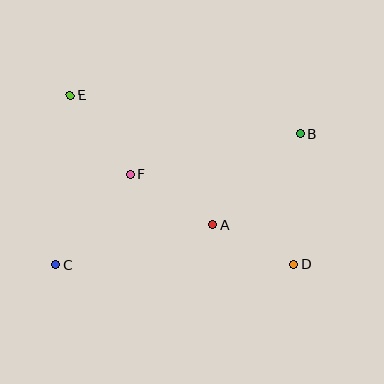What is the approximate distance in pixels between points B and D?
The distance between B and D is approximately 131 pixels.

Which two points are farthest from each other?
Points D and E are farthest from each other.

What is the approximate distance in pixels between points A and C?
The distance between A and C is approximately 162 pixels.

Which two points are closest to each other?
Points A and D are closest to each other.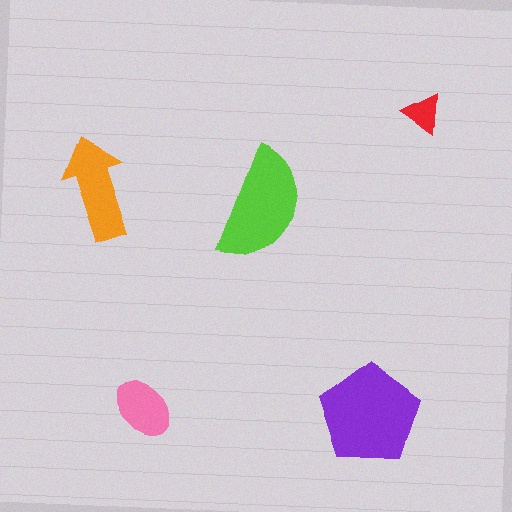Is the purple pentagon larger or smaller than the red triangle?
Larger.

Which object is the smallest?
The red triangle.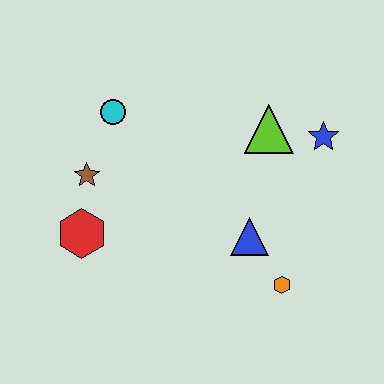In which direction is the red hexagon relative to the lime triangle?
The red hexagon is to the left of the lime triangle.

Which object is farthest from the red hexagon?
The blue star is farthest from the red hexagon.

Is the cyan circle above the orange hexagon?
Yes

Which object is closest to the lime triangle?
The blue star is closest to the lime triangle.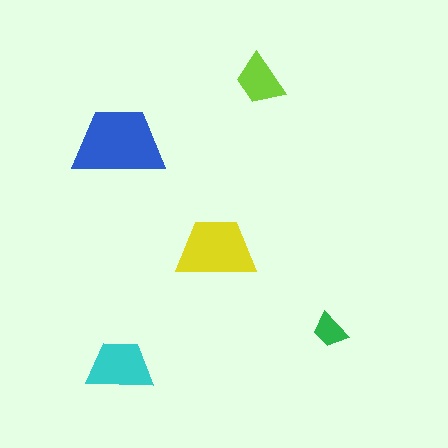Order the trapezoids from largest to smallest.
the blue one, the yellow one, the cyan one, the lime one, the green one.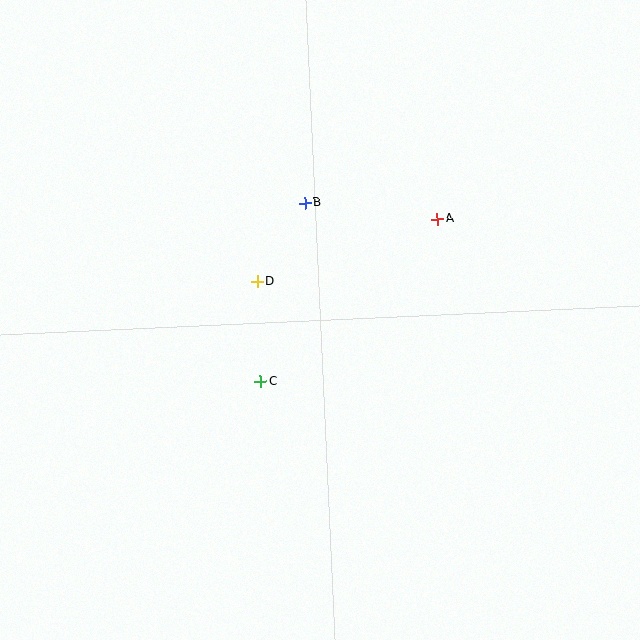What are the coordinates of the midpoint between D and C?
The midpoint between D and C is at (259, 332).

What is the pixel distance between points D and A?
The distance between D and A is 190 pixels.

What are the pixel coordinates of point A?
Point A is at (437, 219).